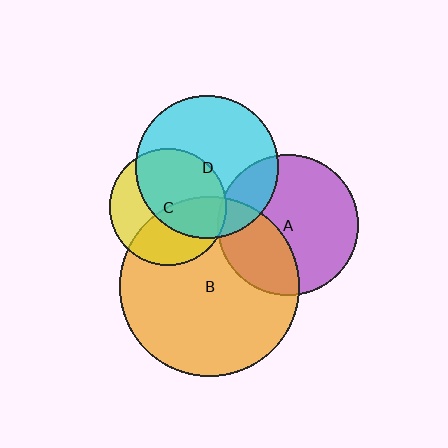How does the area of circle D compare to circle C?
Approximately 1.5 times.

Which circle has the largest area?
Circle B (orange).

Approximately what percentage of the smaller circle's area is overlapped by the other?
Approximately 20%.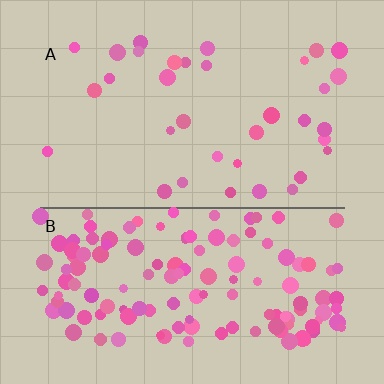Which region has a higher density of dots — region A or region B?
B (the bottom).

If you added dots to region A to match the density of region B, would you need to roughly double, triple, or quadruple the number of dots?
Approximately quadruple.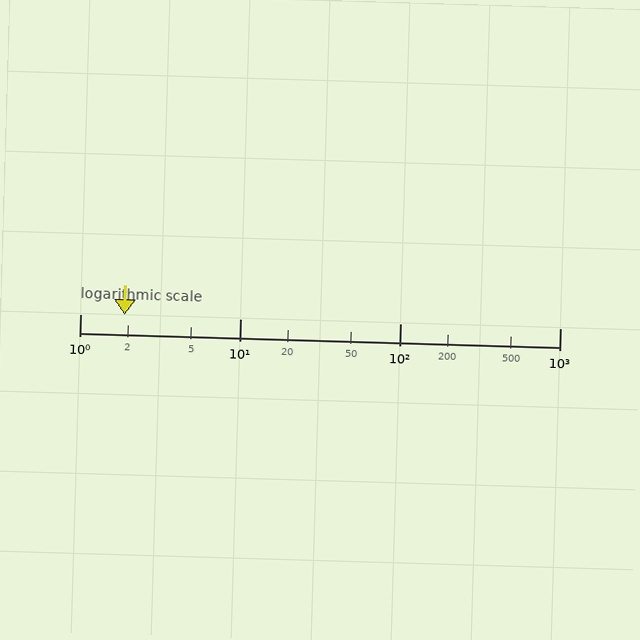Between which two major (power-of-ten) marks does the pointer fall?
The pointer is between 1 and 10.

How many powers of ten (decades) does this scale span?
The scale spans 3 decades, from 1 to 1000.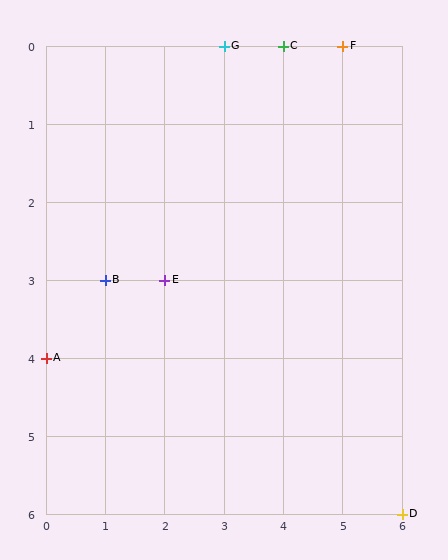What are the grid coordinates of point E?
Point E is at grid coordinates (2, 3).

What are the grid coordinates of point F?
Point F is at grid coordinates (5, 0).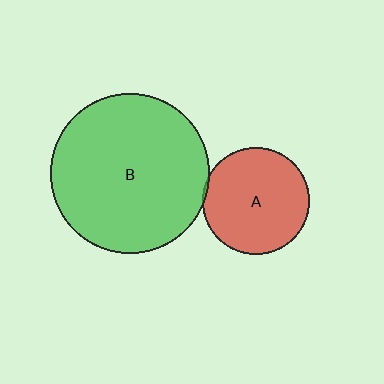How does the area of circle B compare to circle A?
Approximately 2.2 times.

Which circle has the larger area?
Circle B (green).